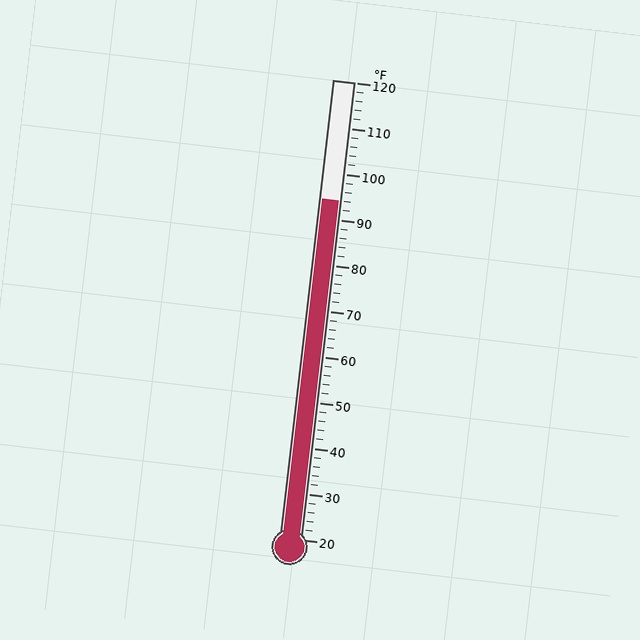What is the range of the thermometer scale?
The thermometer scale ranges from 20°F to 120°F.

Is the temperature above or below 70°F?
The temperature is above 70°F.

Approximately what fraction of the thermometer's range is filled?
The thermometer is filled to approximately 75% of its range.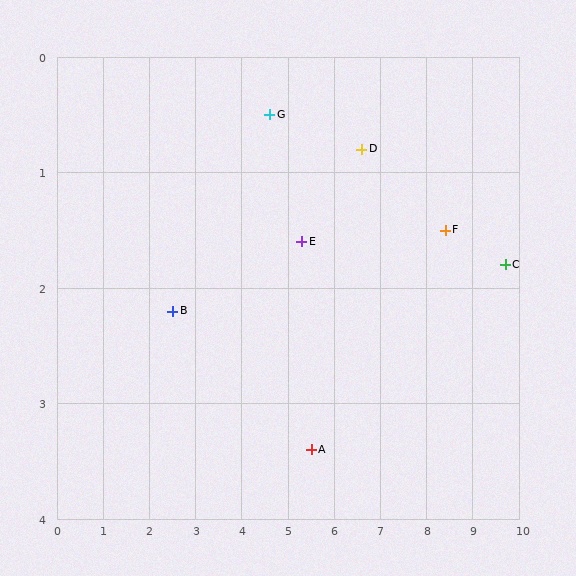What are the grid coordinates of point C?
Point C is at approximately (9.7, 1.8).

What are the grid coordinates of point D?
Point D is at approximately (6.6, 0.8).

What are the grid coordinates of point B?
Point B is at approximately (2.5, 2.2).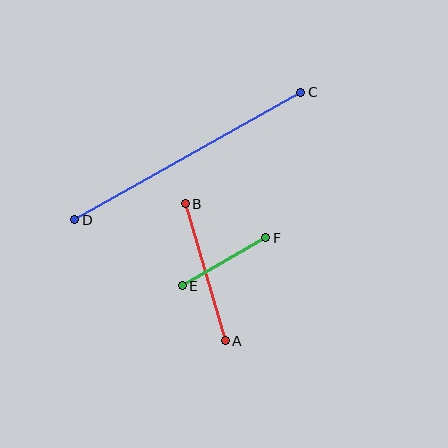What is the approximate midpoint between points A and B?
The midpoint is at approximately (205, 272) pixels.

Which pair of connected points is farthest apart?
Points C and D are farthest apart.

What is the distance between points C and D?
The distance is approximately 259 pixels.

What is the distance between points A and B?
The distance is approximately 142 pixels.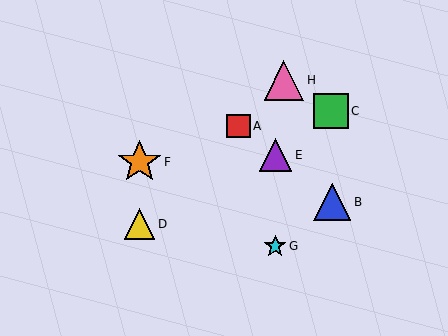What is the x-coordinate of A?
Object A is at x≈239.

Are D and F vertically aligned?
Yes, both are at x≈139.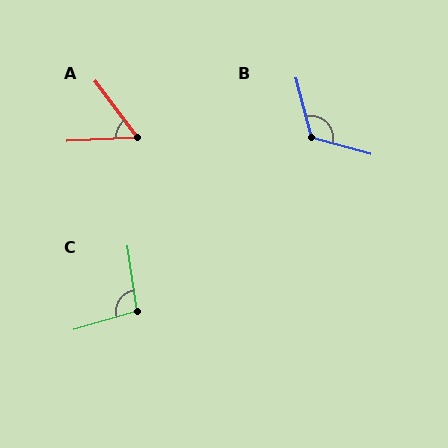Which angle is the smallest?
A, at approximately 56 degrees.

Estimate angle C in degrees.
Approximately 98 degrees.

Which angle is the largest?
B, at approximately 120 degrees.